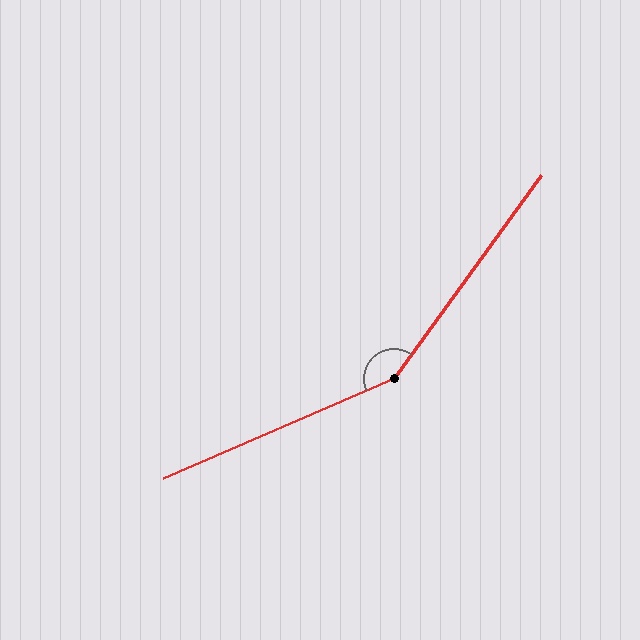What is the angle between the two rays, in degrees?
Approximately 149 degrees.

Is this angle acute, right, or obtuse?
It is obtuse.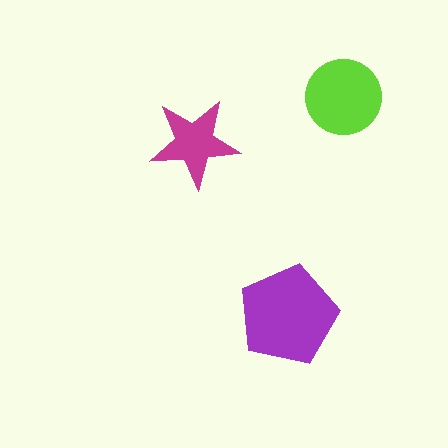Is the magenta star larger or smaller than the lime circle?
Smaller.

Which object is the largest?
The purple pentagon.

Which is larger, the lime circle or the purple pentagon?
The purple pentagon.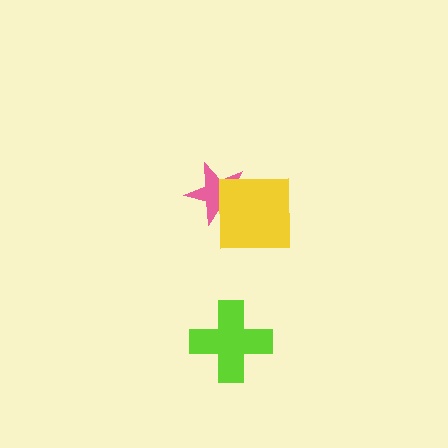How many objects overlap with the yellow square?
1 object overlaps with the yellow square.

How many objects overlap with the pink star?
1 object overlaps with the pink star.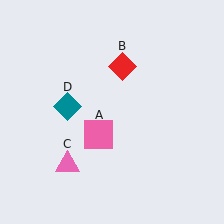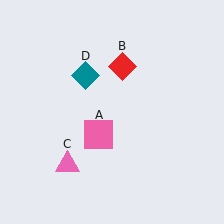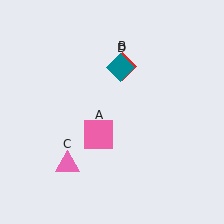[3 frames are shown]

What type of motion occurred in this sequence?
The teal diamond (object D) rotated clockwise around the center of the scene.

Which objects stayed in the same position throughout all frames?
Pink square (object A) and red diamond (object B) and pink triangle (object C) remained stationary.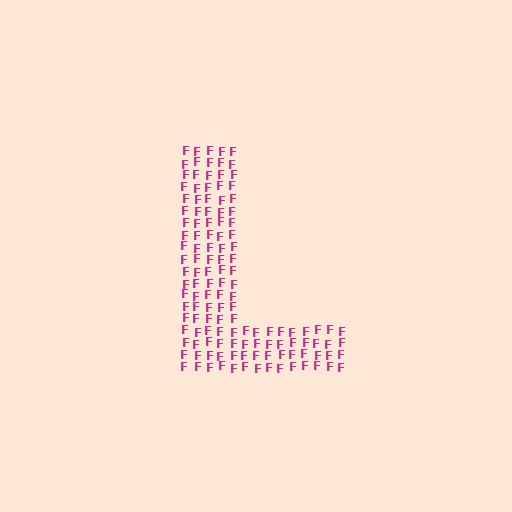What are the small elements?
The small elements are letter F's.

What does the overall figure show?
The overall figure shows the letter L.